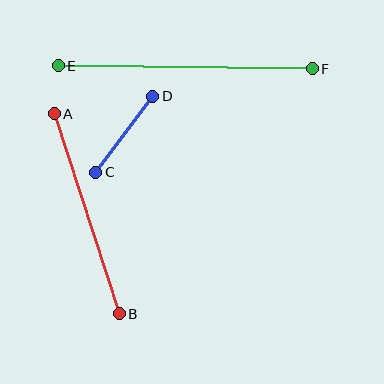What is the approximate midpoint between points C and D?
The midpoint is at approximately (124, 134) pixels.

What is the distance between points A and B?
The distance is approximately 211 pixels.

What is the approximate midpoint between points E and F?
The midpoint is at approximately (185, 67) pixels.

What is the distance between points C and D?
The distance is approximately 95 pixels.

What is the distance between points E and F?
The distance is approximately 254 pixels.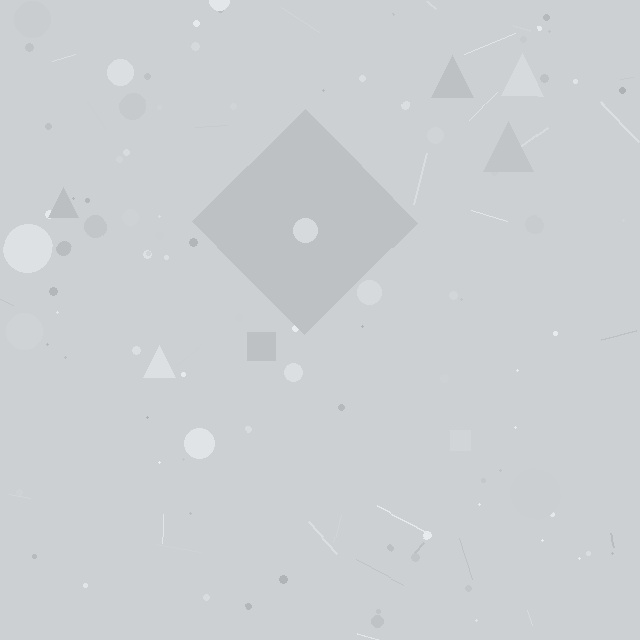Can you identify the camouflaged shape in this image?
The camouflaged shape is a diamond.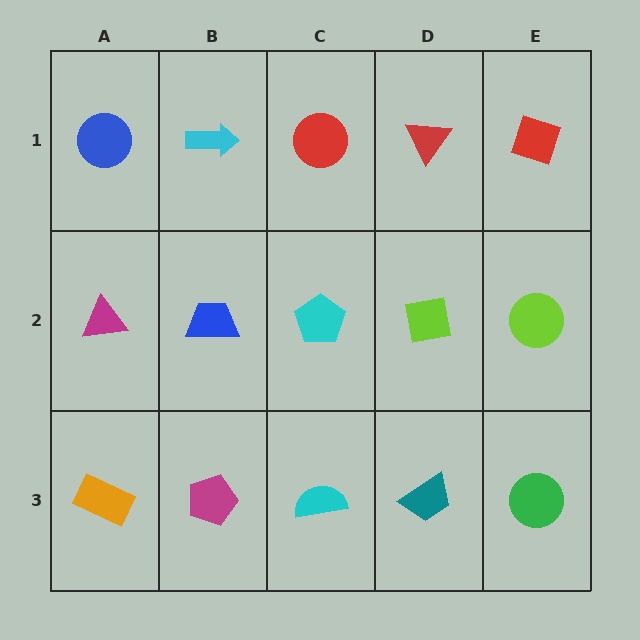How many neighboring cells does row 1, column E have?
2.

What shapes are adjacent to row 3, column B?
A blue trapezoid (row 2, column B), an orange rectangle (row 3, column A), a cyan semicircle (row 3, column C).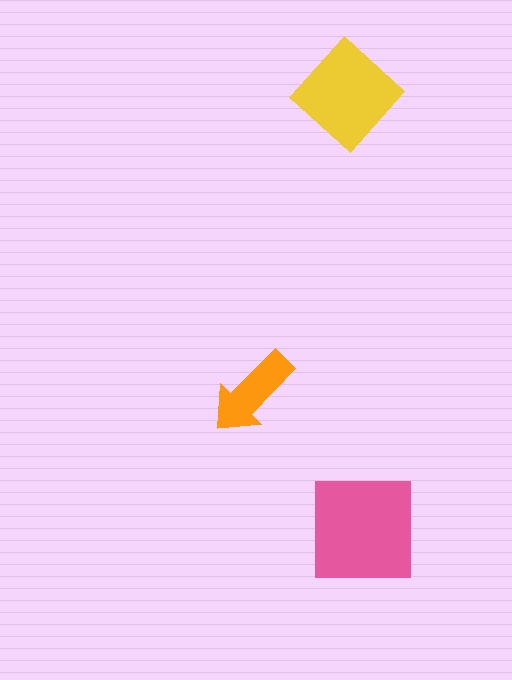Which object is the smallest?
The orange arrow.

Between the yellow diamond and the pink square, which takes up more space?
The pink square.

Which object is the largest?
The pink square.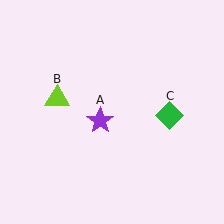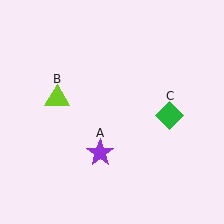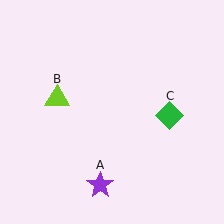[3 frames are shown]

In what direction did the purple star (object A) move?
The purple star (object A) moved down.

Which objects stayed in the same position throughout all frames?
Lime triangle (object B) and green diamond (object C) remained stationary.